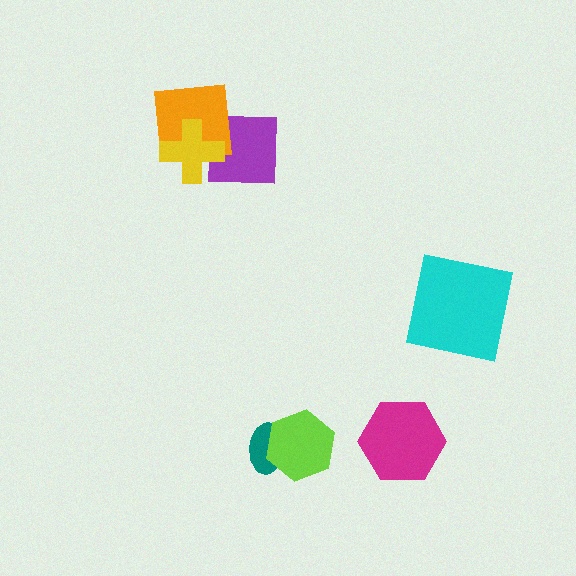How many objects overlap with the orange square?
2 objects overlap with the orange square.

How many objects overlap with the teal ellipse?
1 object overlaps with the teal ellipse.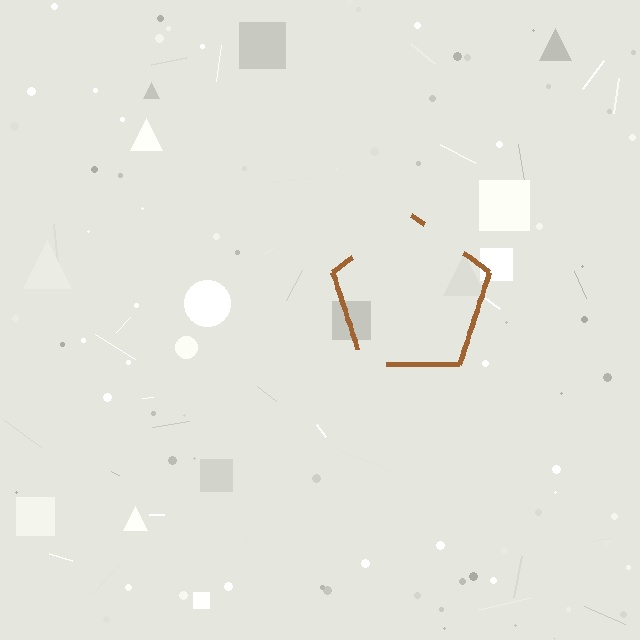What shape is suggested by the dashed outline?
The dashed outline suggests a pentagon.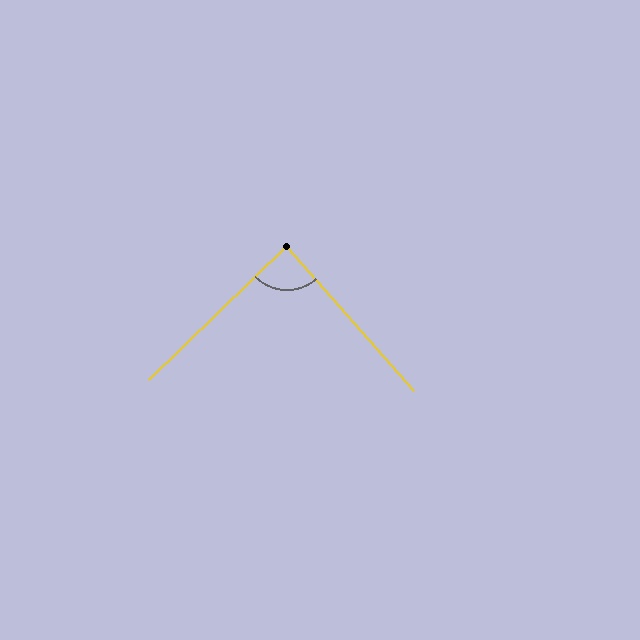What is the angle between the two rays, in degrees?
Approximately 87 degrees.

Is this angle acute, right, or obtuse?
It is approximately a right angle.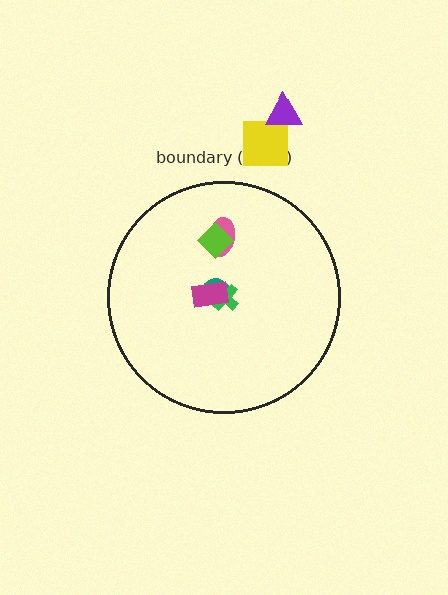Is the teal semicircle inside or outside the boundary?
Inside.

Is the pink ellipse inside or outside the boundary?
Inside.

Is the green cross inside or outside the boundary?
Inside.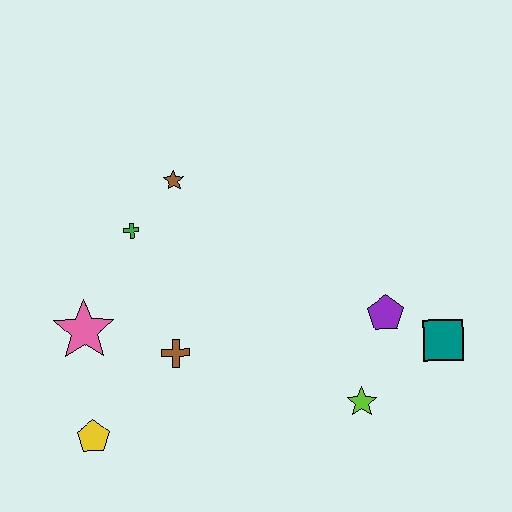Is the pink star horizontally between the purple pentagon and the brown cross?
No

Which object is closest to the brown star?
The green cross is closest to the brown star.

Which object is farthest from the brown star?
The teal square is farthest from the brown star.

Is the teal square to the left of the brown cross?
No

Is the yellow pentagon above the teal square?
No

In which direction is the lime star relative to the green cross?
The lime star is to the right of the green cross.